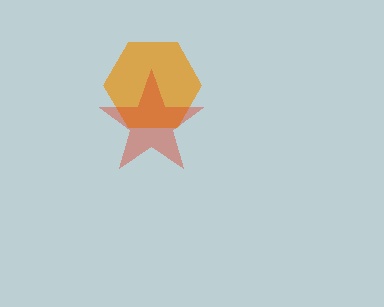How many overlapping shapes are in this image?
There are 2 overlapping shapes in the image.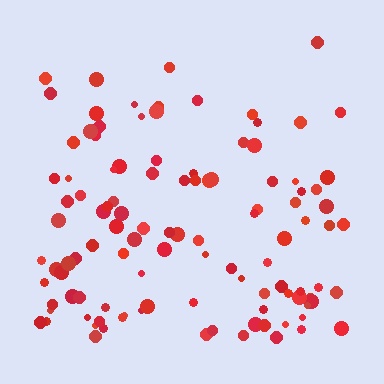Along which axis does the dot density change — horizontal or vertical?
Vertical.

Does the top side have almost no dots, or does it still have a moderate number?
Still a moderate number, just noticeably fewer than the bottom.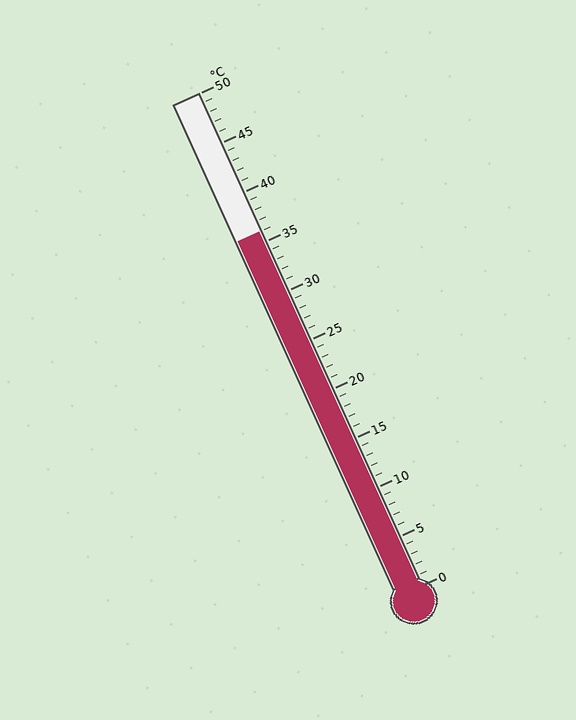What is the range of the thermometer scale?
The thermometer scale ranges from 0°C to 50°C.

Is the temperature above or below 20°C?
The temperature is above 20°C.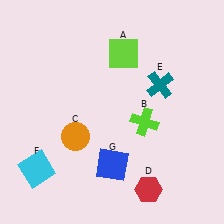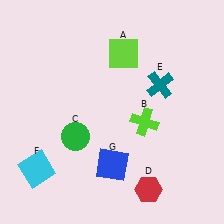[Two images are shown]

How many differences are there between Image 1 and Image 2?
There is 1 difference between the two images.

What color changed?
The circle (C) changed from orange in Image 1 to green in Image 2.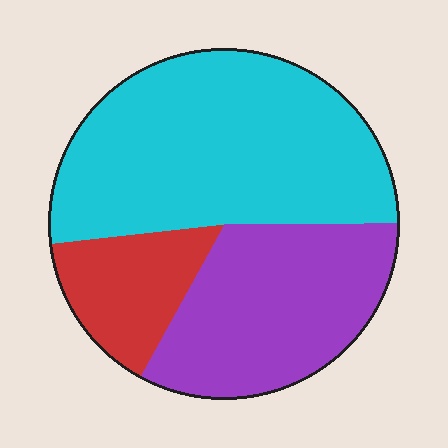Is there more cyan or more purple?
Cyan.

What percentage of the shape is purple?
Purple covers around 35% of the shape.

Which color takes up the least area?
Red, at roughly 15%.